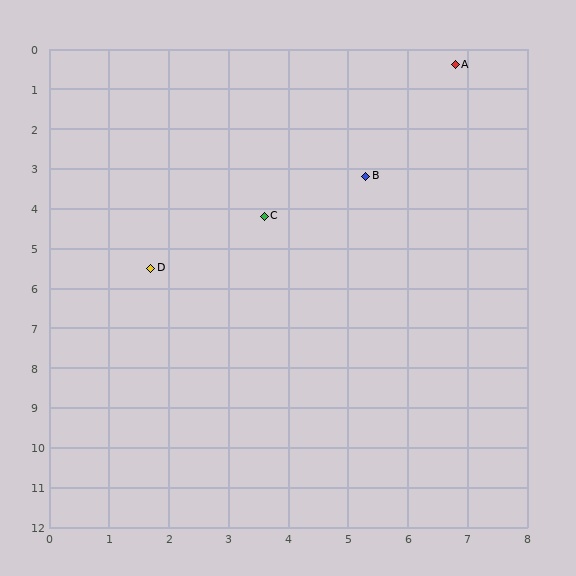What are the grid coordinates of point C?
Point C is at approximately (3.6, 4.2).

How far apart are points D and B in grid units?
Points D and B are about 4.3 grid units apart.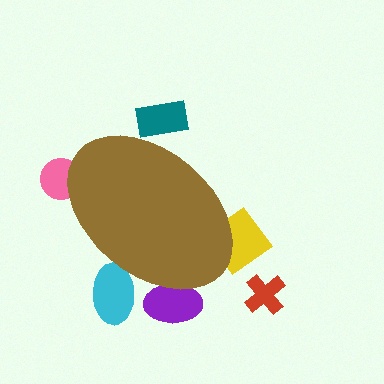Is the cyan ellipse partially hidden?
Yes, the cyan ellipse is partially hidden behind the brown ellipse.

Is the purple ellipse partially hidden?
Yes, the purple ellipse is partially hidden behind the brown ellipse.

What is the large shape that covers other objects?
A brown ellipse.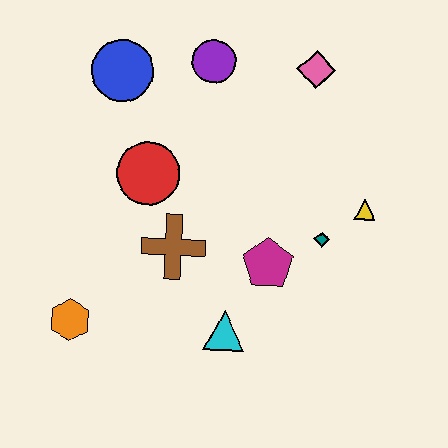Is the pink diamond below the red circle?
No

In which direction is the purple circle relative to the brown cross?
The purple circle is above the brown cross.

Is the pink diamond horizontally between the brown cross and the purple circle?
No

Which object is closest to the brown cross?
The red circle is closest to the brown cross.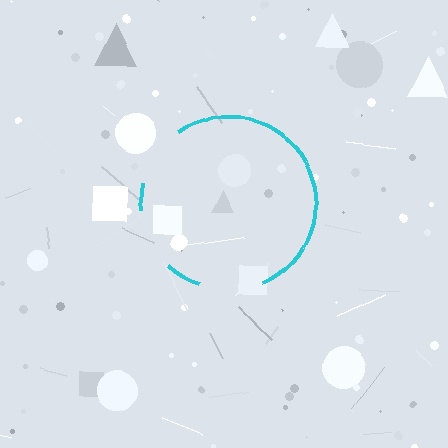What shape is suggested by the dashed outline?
The dashed outline suggests a circle.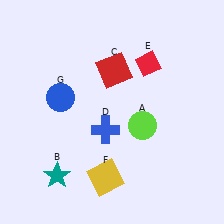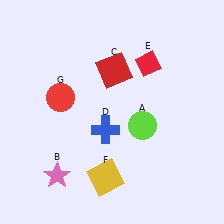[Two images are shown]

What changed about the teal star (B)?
In Image 1, B is teal. In Image 2, it changed to pink.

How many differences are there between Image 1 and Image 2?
There are 2 differences between the two images.